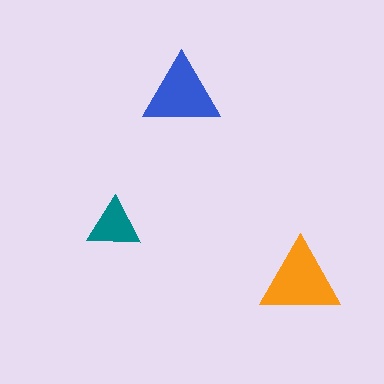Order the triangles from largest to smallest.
the orange one, the blue one, the teal one.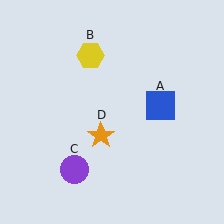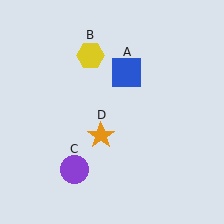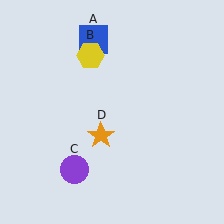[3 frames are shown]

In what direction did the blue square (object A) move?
The blue square (object A) moved up and to the left.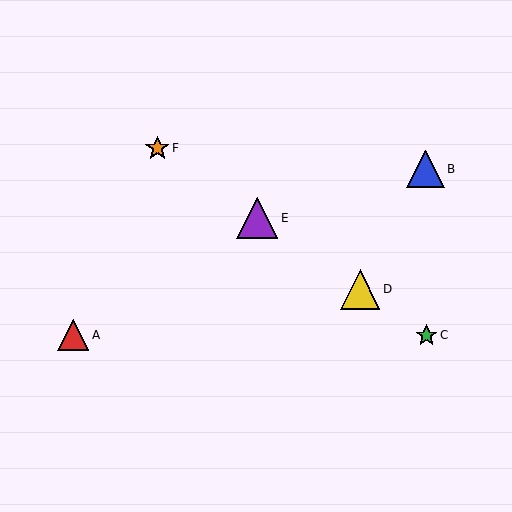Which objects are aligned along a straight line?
Objects C, D, E, F are aligned along a straight line.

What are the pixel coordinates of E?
Object E is at (257, 218).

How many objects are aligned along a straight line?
4 objects (C, D, E, F) are aligned along a straight line.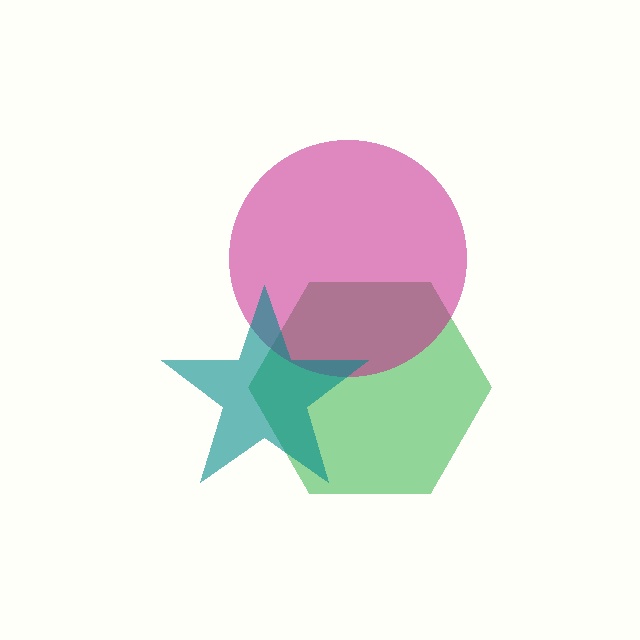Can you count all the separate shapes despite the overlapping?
Yes, there are 3 separate shapes.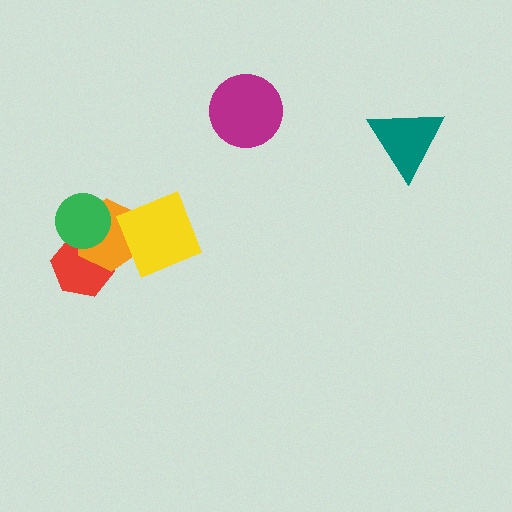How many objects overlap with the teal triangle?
0 objects overlap with the teal triangle.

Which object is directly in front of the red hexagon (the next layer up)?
The orange hexagon is directly in front of the red hexagon.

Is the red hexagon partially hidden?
Yes, it is partially covered by another shape.